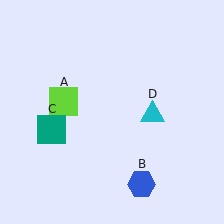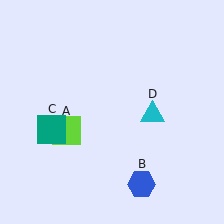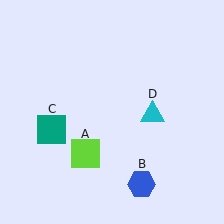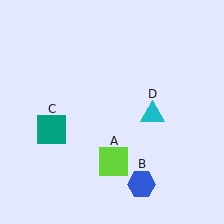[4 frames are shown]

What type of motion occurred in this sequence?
The lime square (object A) rotated counterclockwise around the center of the scene.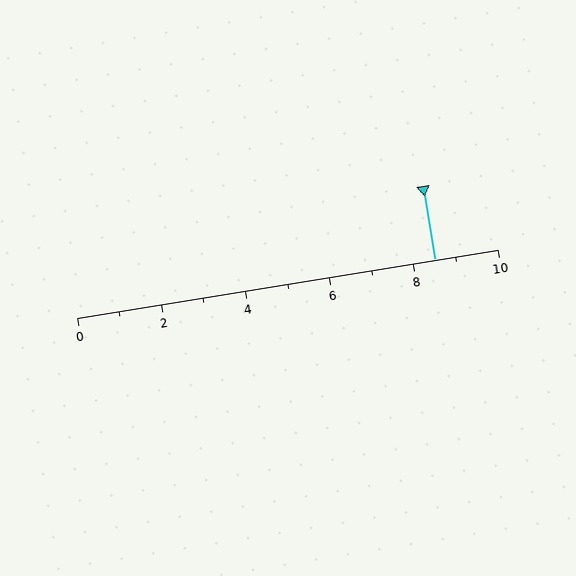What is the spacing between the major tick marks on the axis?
The major ticks are spaced 2 apart.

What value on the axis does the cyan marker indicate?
The marker indicates approximately 8.5.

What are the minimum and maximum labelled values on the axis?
The axis runs from 0 to 10.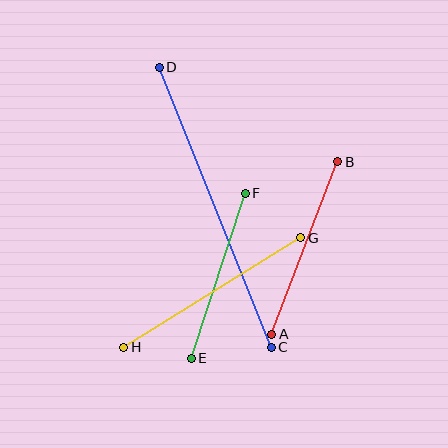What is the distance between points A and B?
The distance is approximately 185 pixels.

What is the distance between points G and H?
The distance is approximately 208 pixels.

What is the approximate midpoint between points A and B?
The midpoint is at approximately (305, 248) pixels.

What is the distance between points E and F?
The distance is approximately 174 pixels.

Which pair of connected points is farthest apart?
Points C and D are farthest apart.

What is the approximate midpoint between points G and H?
The midpoint is at approximately (212, 293) pixels.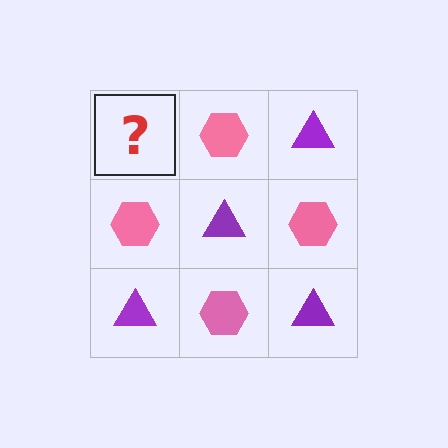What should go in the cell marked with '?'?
The missing cell should contain a purple triangle.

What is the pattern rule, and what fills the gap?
The rule is that it alternates purple triangle and pink hexagon in a checkerboard pattern. The gap should be filled with a purple triangle.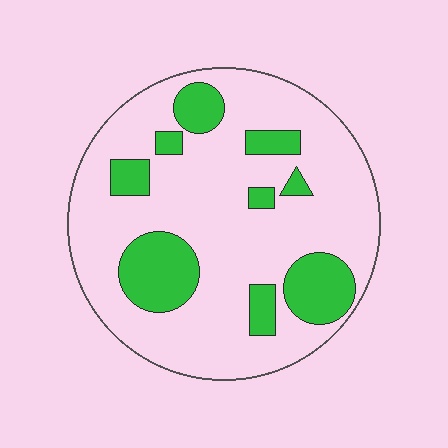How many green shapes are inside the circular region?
9.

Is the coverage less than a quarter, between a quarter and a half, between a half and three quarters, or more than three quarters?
Less than a quarter.